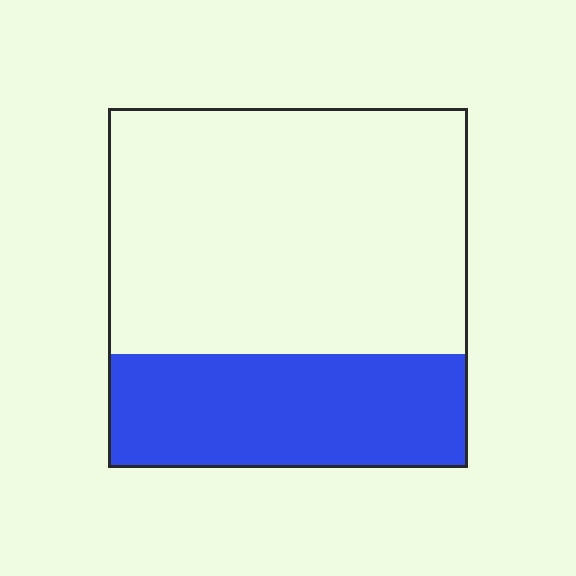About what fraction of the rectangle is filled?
About one third (1/3).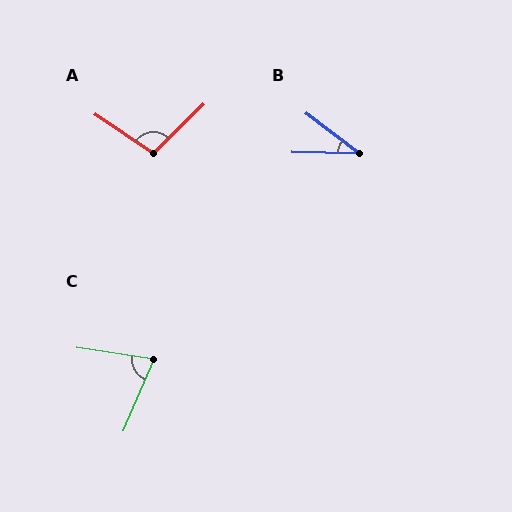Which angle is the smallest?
B, at approximately 36 degrees.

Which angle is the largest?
A, at approximately 102 degrees.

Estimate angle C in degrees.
Approximately 76 degrees.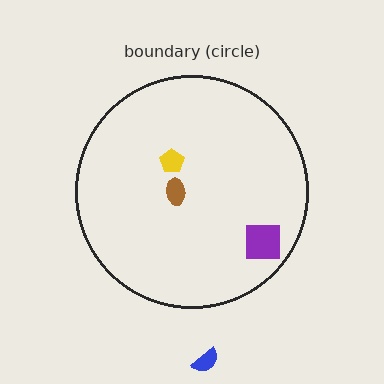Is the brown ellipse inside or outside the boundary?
Inside.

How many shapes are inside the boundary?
3 inside, 1 outside.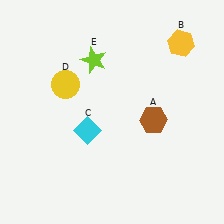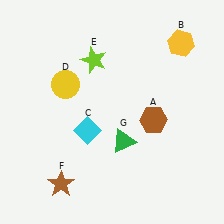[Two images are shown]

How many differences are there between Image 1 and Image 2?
There are 2 differences between the two images.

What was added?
A brown star (F), a green triangle (G) were added in Image 2.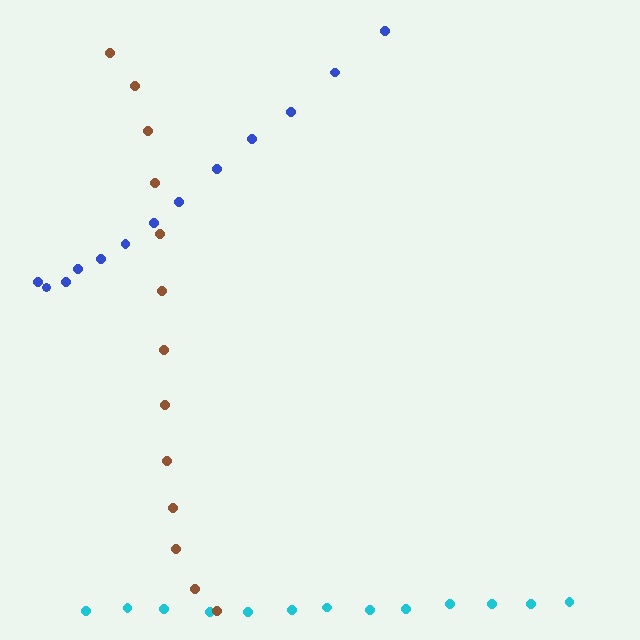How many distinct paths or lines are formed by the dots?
There are 3 distinct paths.